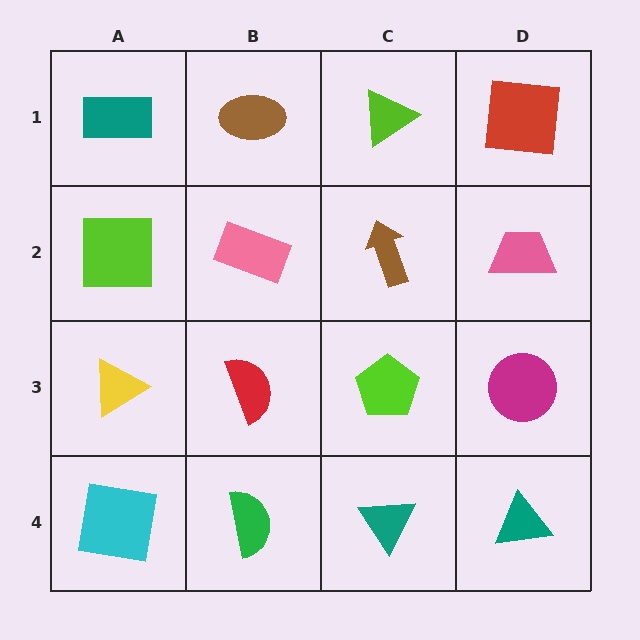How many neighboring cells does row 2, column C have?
4.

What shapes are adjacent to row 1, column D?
A pink trapezoid (row 2, column D), a lime triangle (row 1, column C).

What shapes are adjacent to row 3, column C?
A brown arrow (row 2, column C), a teal triangle (row 4, column C), a red semicircle (row 3, column B), a magenta circle (row 3, column D).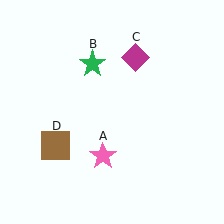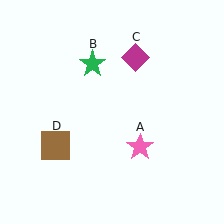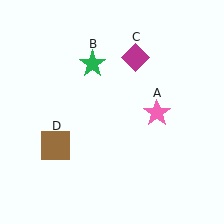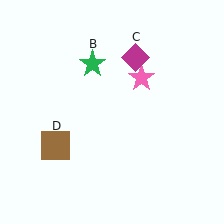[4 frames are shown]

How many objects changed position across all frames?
1 object changed position: pink star (object A).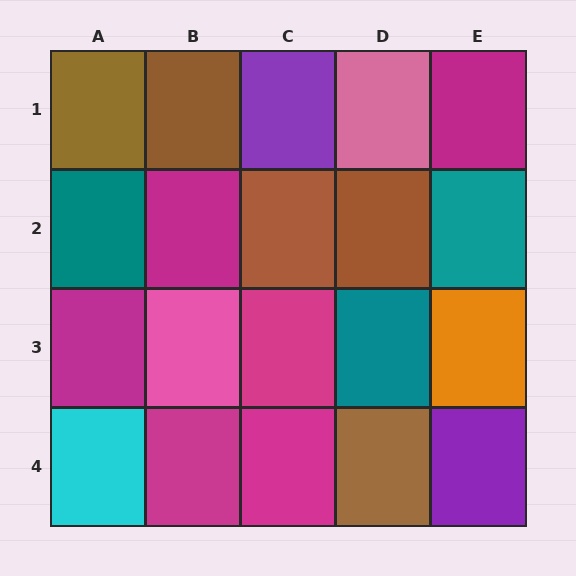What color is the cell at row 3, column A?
Magenta.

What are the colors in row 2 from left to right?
Teal, magenta, brown, brown, teal.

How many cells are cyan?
1 cell is cyan.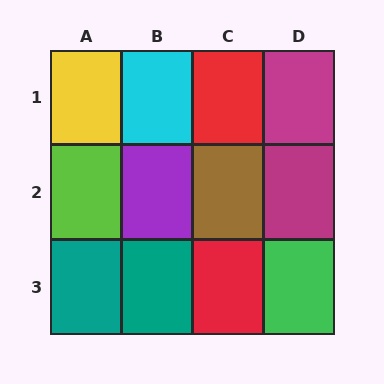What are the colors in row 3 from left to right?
Teal, teal, red, green.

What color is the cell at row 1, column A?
Yellow.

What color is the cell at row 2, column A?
Lime.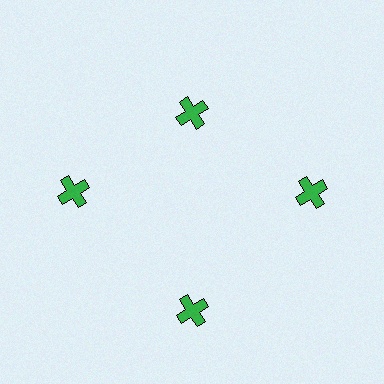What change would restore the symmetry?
The symmetry would be restored by moving it outward, back onto the ring so that all 4 crosses sit at equal angles and equal distance from the center.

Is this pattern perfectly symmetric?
No. The 4 green crosses are arranged in a ring, but one element near the 12 o'clock position is pulled inward toward the center, breaking the 4-fold rotational symmetry.